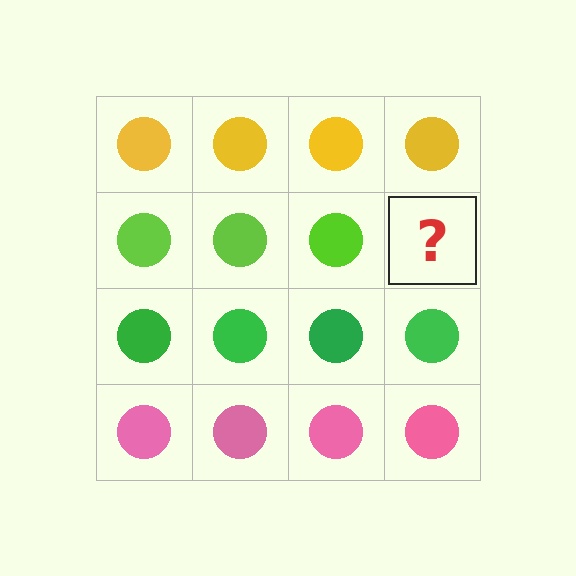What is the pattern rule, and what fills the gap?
The rule is that each row has a consistent color. The gap should be filled with a lime circle.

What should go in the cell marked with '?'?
The missing cell should contain a lime circle.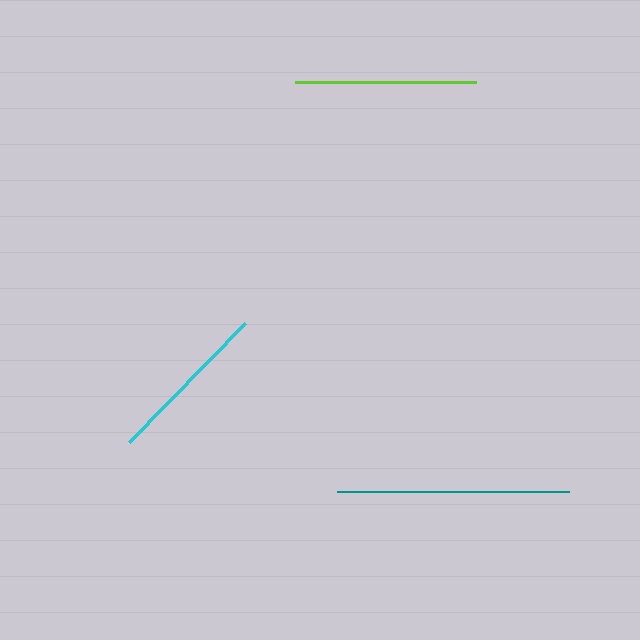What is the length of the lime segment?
The lime segment is approximately 181 pixels long.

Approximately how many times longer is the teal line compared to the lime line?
The teal line is approximately 1.3 times the length of the lime line.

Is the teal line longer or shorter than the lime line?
The teal line is longer than the lime line.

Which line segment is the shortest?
The cyan line is the shortest at approximately 167 pixels.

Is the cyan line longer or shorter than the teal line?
The teal line is longer than the cyan line.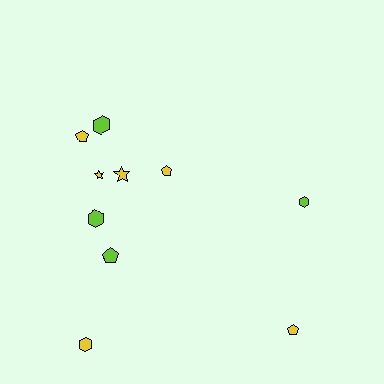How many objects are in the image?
There are 10 objects.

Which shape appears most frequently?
Hexagon, with 4 objects.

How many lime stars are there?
There are no lime stars.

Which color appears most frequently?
Yellow, with 6 objects.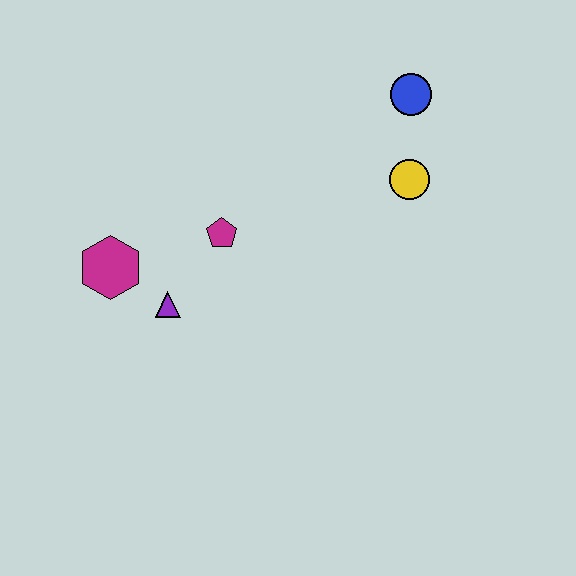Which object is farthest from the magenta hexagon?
The blue circle is farthest from the magenta hexagon.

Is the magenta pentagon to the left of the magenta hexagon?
No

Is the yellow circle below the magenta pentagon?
No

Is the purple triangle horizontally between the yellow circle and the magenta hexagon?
Yes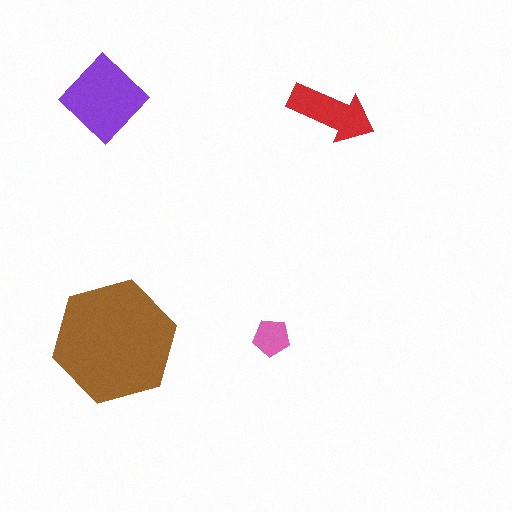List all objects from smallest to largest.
The pink pentagon, the red arrow, the purple diamond, the brown hexagon.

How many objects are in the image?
There are 4 objects in the image.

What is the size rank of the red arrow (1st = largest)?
3rd.